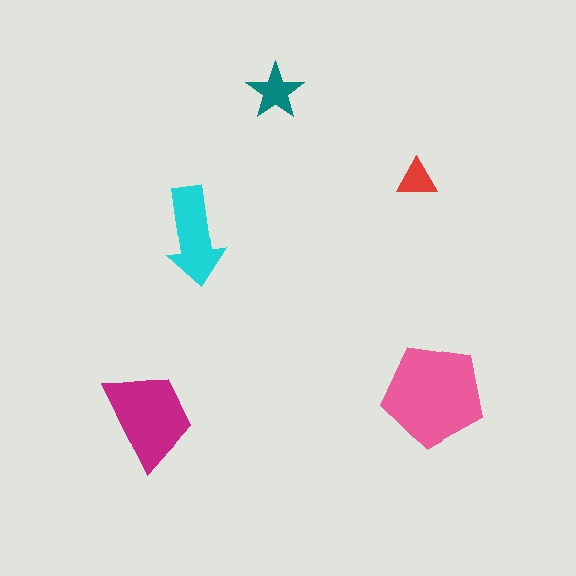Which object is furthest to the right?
The pink pentagon is rightmost.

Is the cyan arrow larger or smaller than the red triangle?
Larger.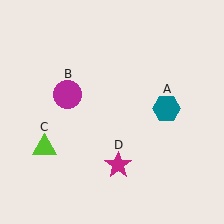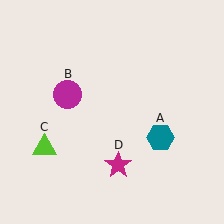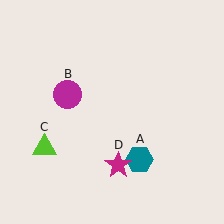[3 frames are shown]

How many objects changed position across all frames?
1 object changed position: teal hexagon (object A).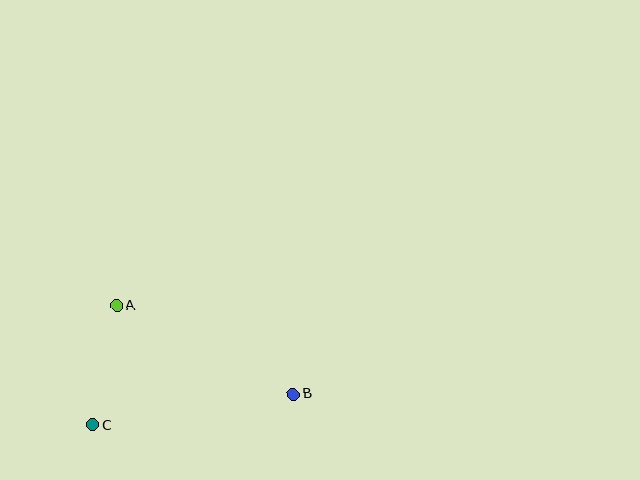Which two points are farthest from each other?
Points B and C are farthest from each other.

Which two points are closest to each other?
Points A and C are closest to each other.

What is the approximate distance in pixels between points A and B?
The distance between A and B is approximately 198 pixels.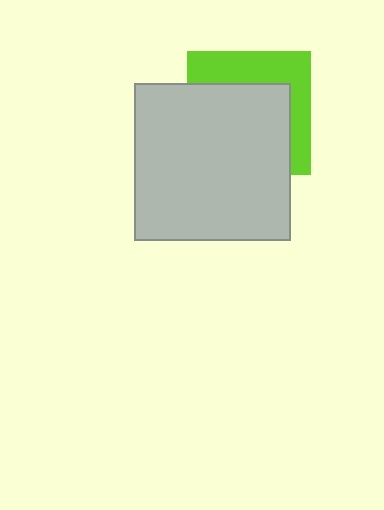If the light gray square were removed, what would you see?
You would see the complete lime square.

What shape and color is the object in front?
The object in front is a light gray square.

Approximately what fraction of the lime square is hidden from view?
Roughly 62% of the lime square is hidden behind the light gray square.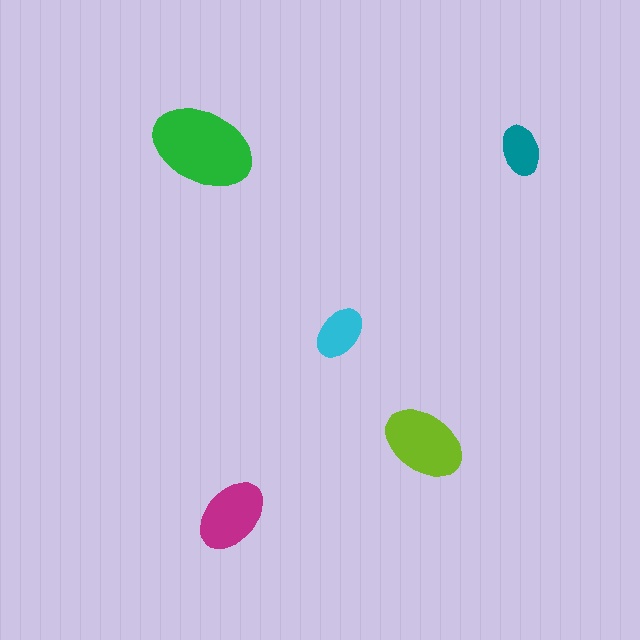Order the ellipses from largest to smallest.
the green one, the lime one, the magenta one, the cyan one, the teal one.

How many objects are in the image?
There are 5 objects in the image.